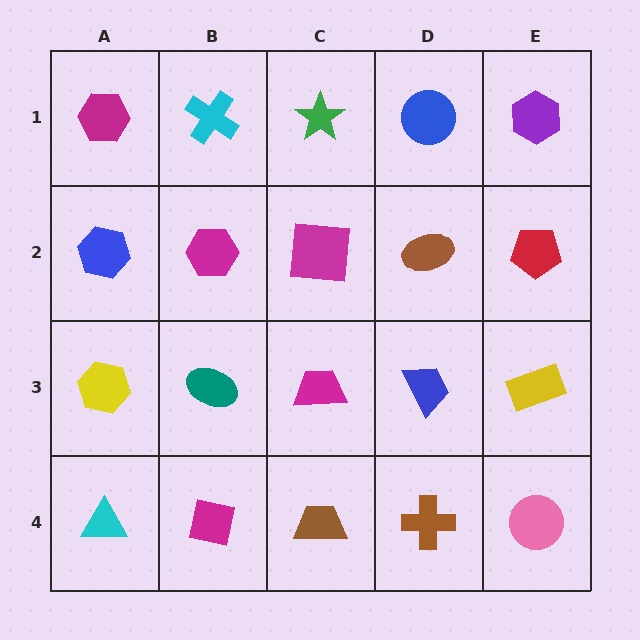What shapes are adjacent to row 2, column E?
A purple hexagon (row 1, column E), a yellow rectangle (row 3, column E), a brown ellipse (row 2, column D).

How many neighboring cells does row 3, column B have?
4.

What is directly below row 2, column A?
A yellow hexagon.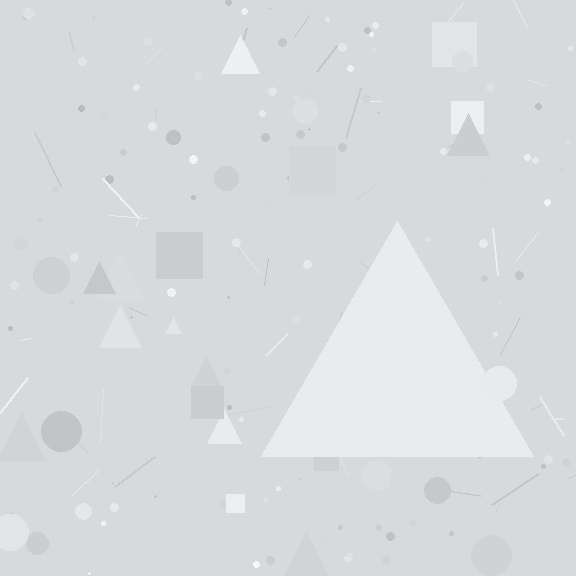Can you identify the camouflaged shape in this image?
The camouflaged shape is a triangle.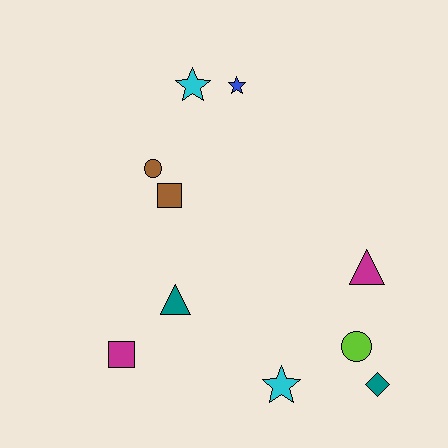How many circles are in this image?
There are 2 circles.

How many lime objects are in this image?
There is 1 lime object.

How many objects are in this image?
There are 10 objects.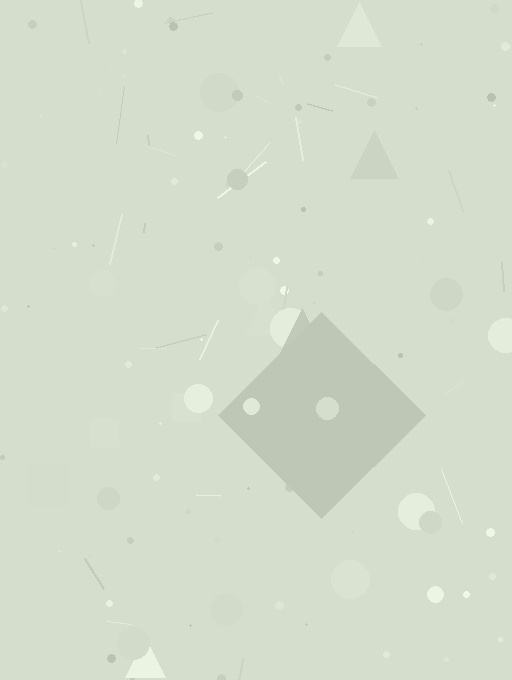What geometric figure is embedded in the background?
A diamond is embedded in the background.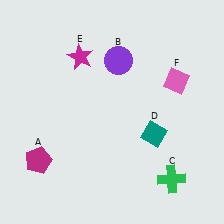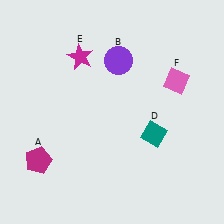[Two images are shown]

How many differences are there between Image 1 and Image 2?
There is 1 difference between the two images.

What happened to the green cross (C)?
The green cross (C) was removed in Image 2. It was in the bottom-right area of Image 1.